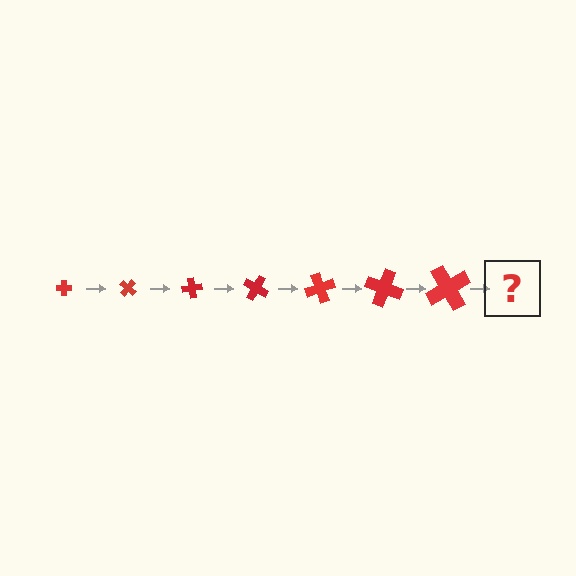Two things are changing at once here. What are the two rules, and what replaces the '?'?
The two rules are that the cross grows larger each step and it rotates 40 degrees each step. The '?' should be a cross, larger than the previous one and rotated 280 degrees from the start.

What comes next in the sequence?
The next element should be a cross, larger than the previous one and rotated 280 degrees from the start.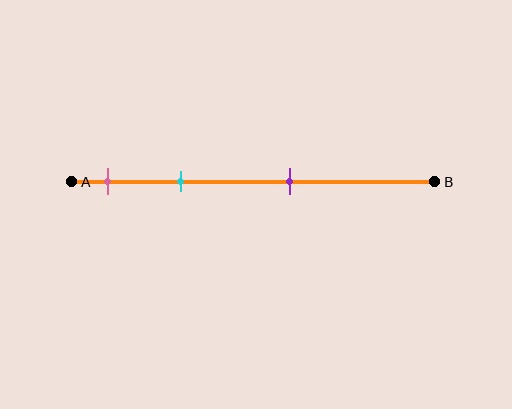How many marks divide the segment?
There are 3 marks dividing the segment.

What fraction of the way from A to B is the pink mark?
The pink mark is approximately 10% (0.1) of the way from A to B.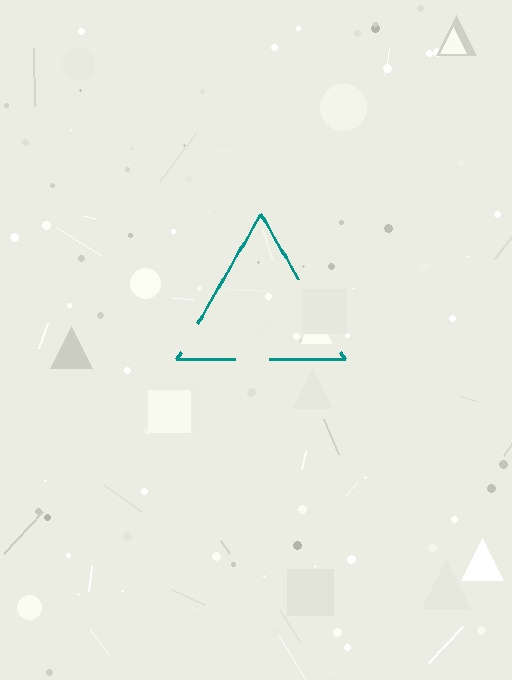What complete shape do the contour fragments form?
The contour fragments form a triangle.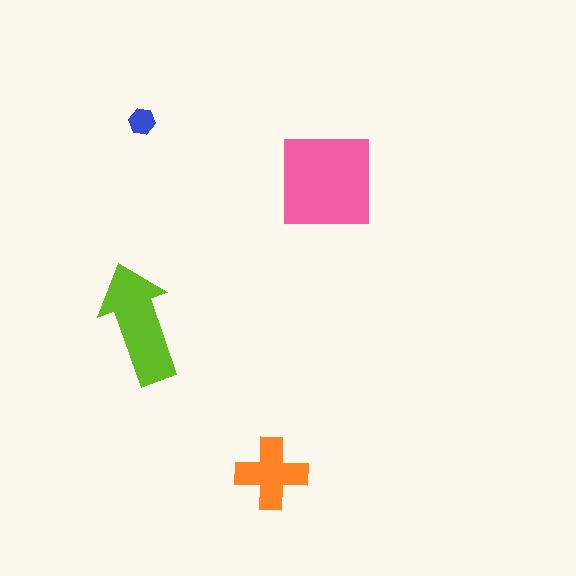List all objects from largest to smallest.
The pink square, the lime arrow, the orange cross, the blue hexagon.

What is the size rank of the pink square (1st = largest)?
1st.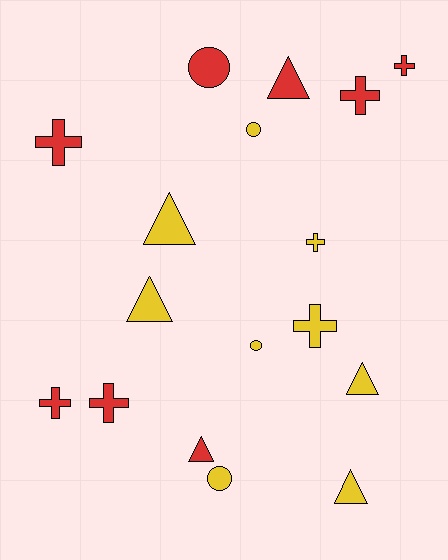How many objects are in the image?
There are 17 objects.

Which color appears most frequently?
Yellow, with 9 objects.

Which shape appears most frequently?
Cross, with 7 objects.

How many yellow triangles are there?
There are 4 yellow triangles.